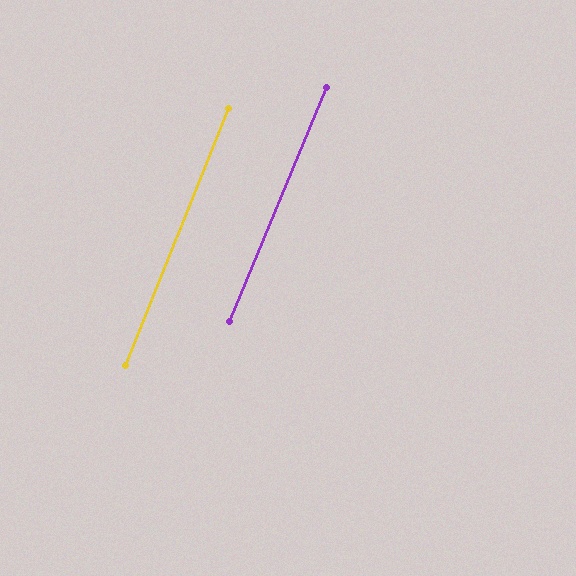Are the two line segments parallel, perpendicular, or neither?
Parallel — their directions differ by only 0.8°.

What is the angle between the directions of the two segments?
Approximately 1 degree.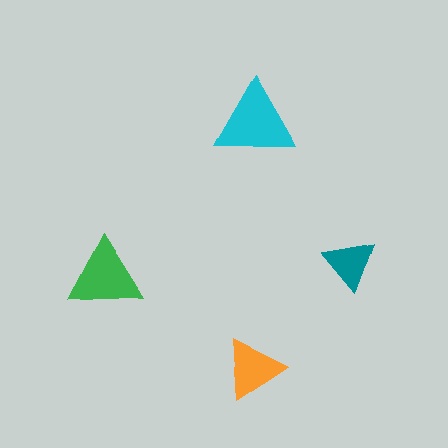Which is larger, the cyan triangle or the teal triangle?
The cyan one.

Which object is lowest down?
The orange triangle is bottommost.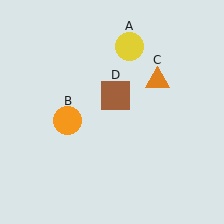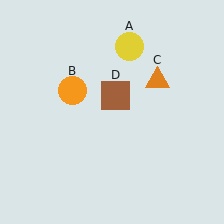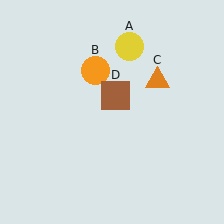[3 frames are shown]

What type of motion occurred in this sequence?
The orange circle (object B) rotated clockwise around the center of the scene.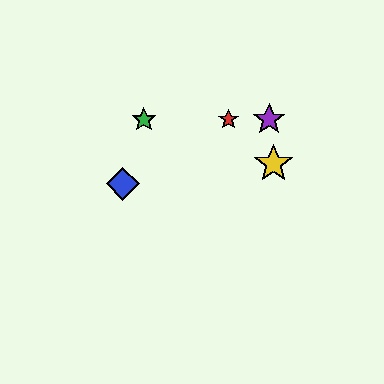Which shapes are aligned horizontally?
The red star, the green star, the purple star are aligned horizontally.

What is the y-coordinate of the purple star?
The purple star is at y≈120.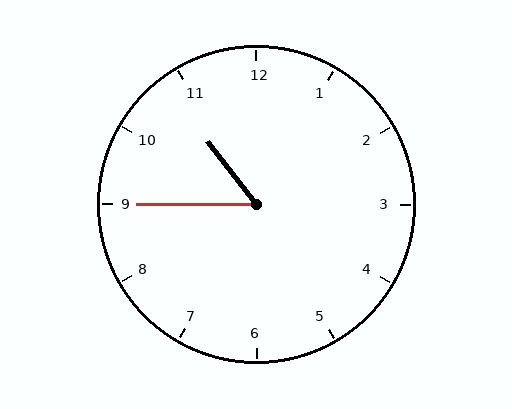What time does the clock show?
10:45.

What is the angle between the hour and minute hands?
Approximately 52 degrees.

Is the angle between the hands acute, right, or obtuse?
It is acute.